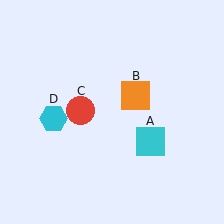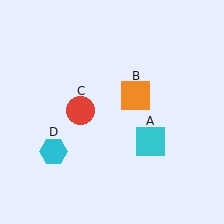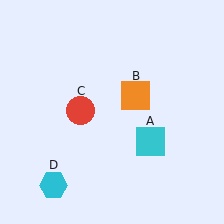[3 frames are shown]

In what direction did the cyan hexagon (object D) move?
The cyan hexagon (object D) moved down.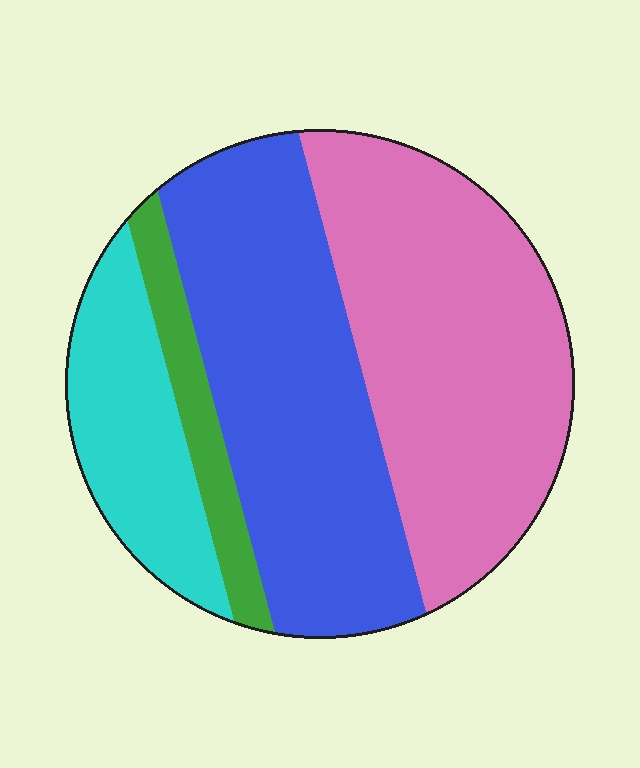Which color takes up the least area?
Green, at roughly 10%.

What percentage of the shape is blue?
Blue takes up between a third and a half of the shape.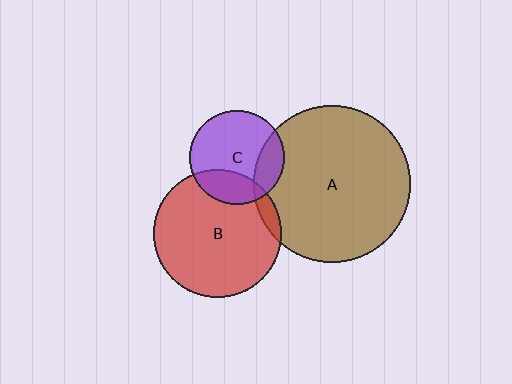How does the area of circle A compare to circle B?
Approximately 1.5 times.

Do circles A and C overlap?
Yes.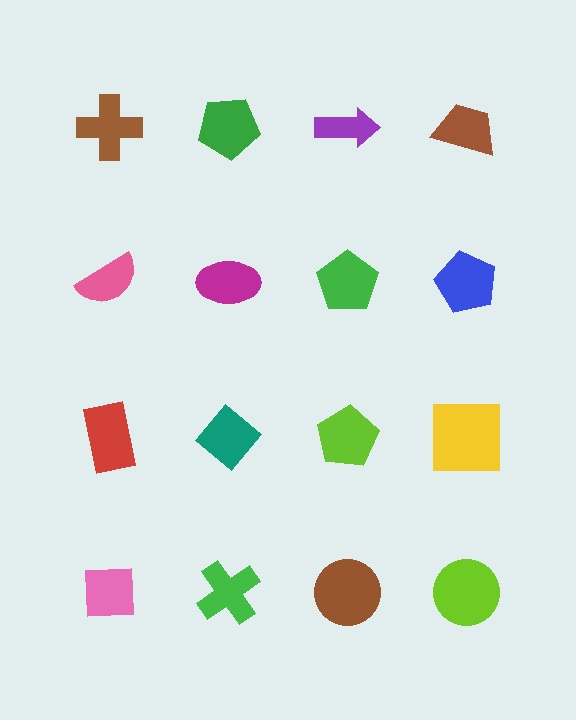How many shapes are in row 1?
4 shapes.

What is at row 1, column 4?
A brown trapezoid.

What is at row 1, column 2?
A green pentagon.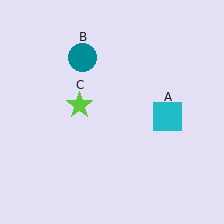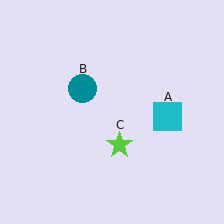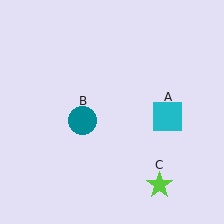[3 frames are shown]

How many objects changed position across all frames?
2 objects changed position: teal circle (object B), lime star (object C).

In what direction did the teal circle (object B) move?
The teal circle (object B) moved down.